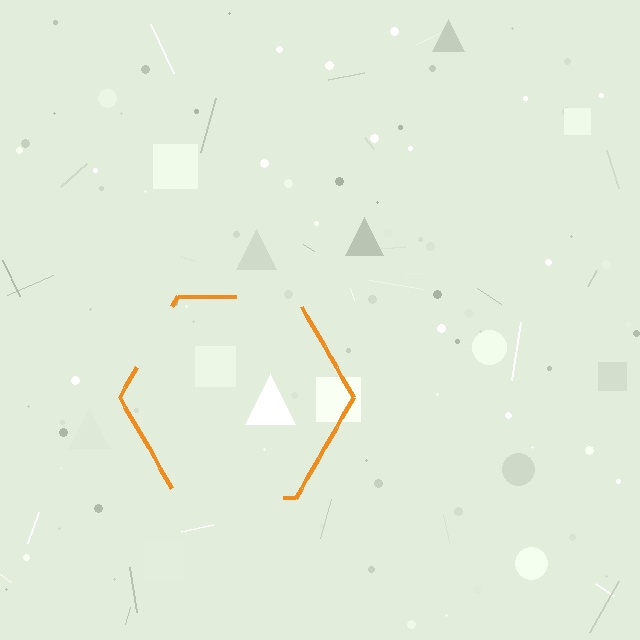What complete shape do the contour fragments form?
The contour fragments form a hexagon.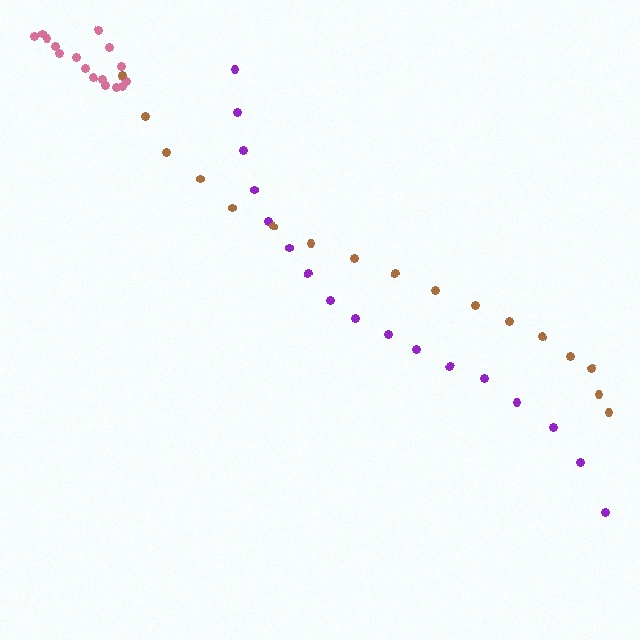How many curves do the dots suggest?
There are 3 distinct paths.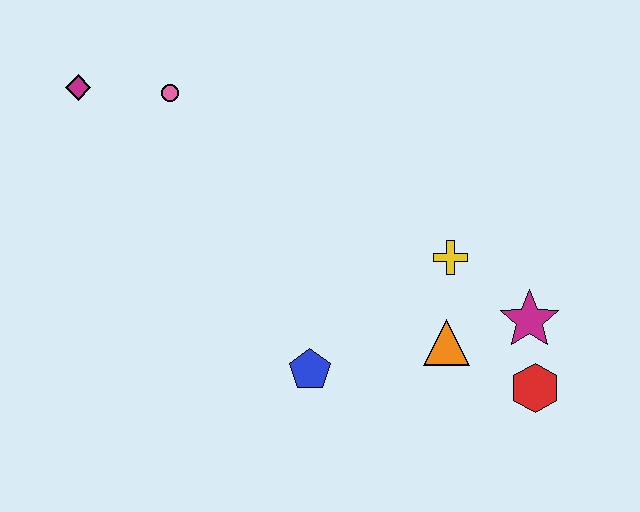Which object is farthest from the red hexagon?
The magenta diamond is farthest from the red hexagon.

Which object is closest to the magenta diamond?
The pink circle is closest to the magenta diamond.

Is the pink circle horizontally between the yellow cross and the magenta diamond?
Yes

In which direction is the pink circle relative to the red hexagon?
The pink circle is to the left of the red hexagon.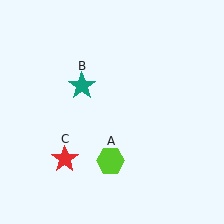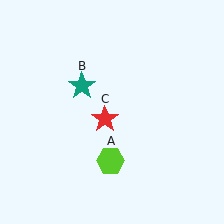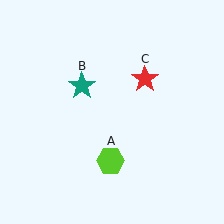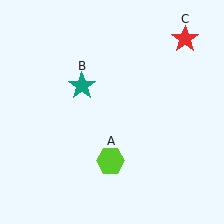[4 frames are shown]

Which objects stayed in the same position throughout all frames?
Lime hexagon (object A) and teal star (object B) remained stationary.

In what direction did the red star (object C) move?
The red star (object C) moved up and to the right.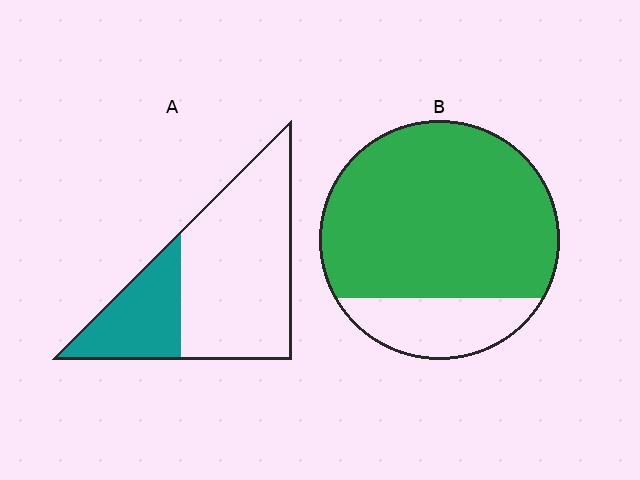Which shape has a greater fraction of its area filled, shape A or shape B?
Shape B.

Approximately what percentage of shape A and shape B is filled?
A is approximately 30% and B is approximately 80%.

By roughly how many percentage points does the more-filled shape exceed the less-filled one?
By roughly 50 percentage points (B over A).